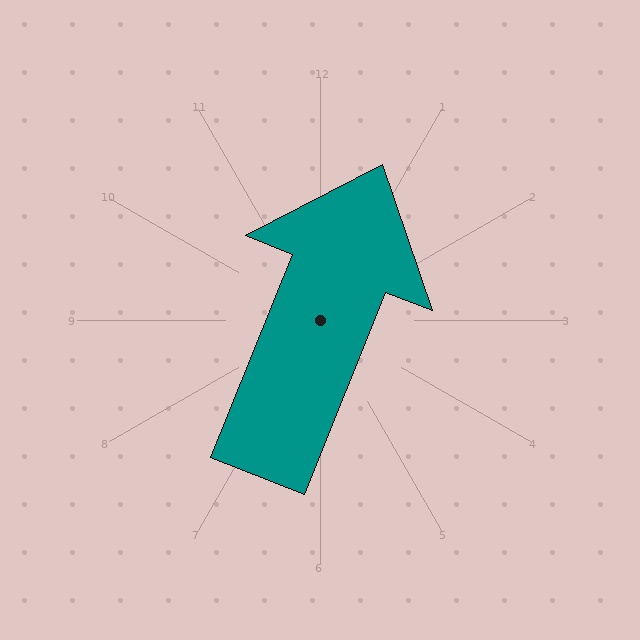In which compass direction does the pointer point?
North.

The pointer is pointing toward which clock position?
Roughly 1 o'clock.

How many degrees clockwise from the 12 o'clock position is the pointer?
Approximately 22 degrees.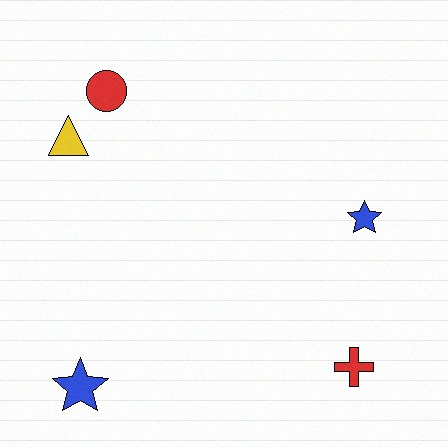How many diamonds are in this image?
There are no diamonds.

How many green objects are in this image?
There are no green objects.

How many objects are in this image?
There are 5 objects.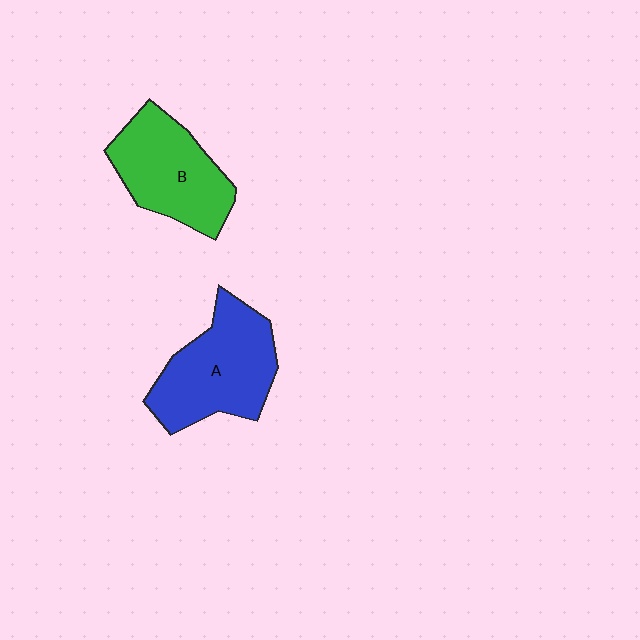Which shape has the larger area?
Shape A (blue).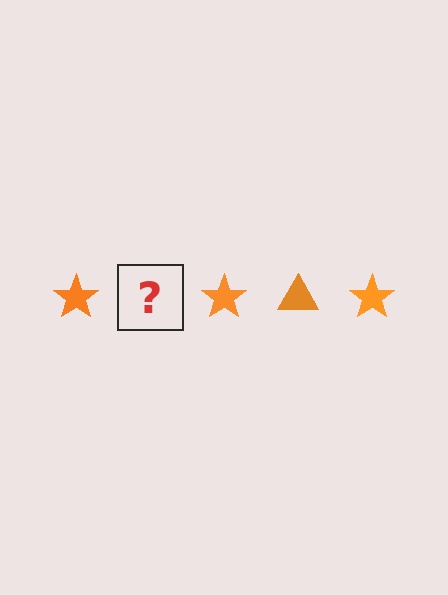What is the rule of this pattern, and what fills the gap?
The rule is that the pattern cycles through star, triangle shapes in orange. The gap should be filled with an orange triangle.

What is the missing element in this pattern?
The missing element is an orange triangle.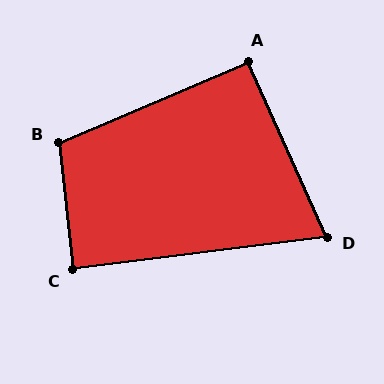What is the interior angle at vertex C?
Approximately 89 degrees (approximately right).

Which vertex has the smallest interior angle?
D, at approximately 73 degrees.